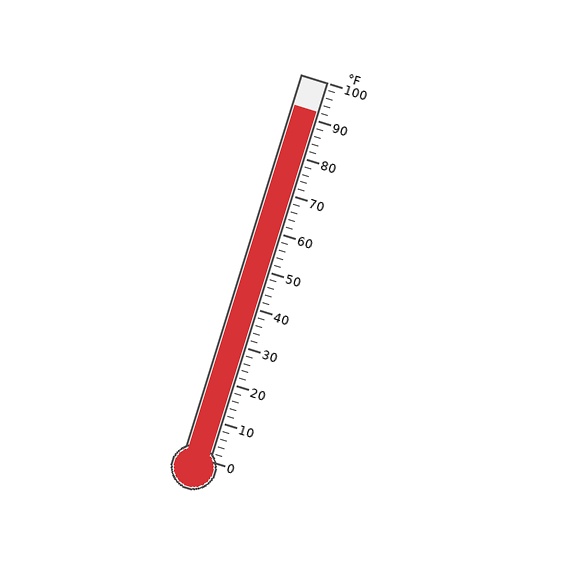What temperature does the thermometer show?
The thermometer shows approximately 92°F.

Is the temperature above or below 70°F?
The temperature is above 70°F.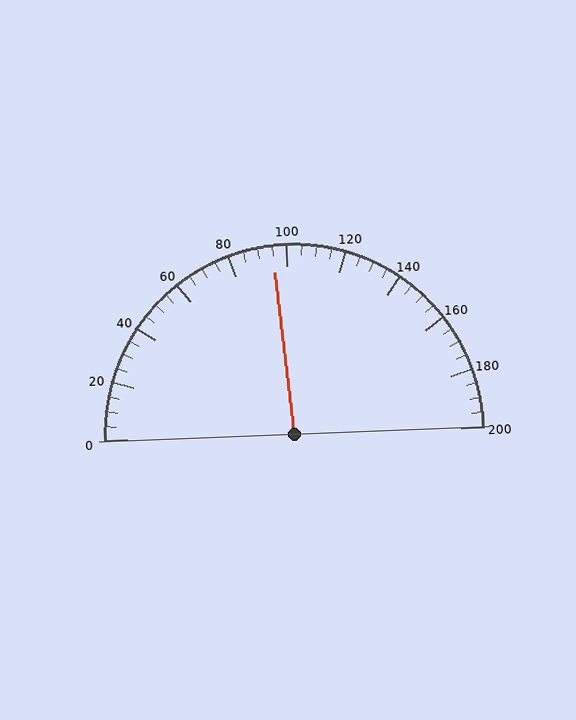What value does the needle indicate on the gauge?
The needle indicates approximately 95.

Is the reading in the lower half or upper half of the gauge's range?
The reading is in the lower half of the range (0 to 200).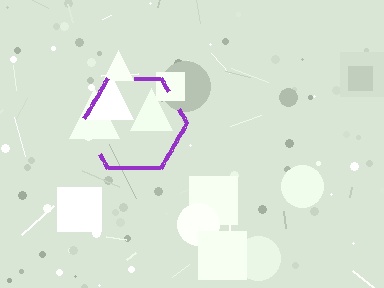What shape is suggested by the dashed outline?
The dashed outline suggests a hexagon.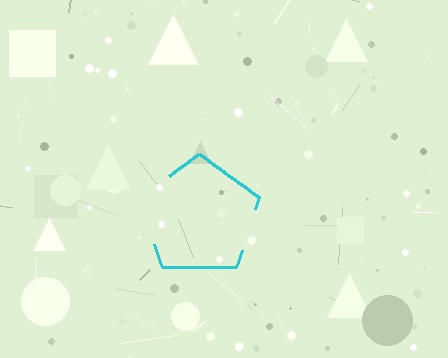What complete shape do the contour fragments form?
The contour fragments form a pentagon.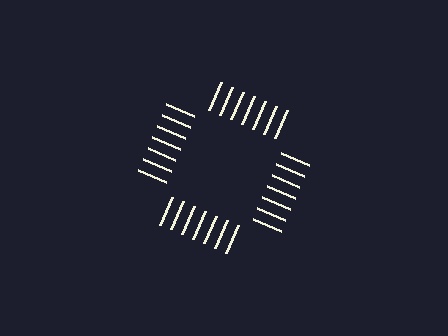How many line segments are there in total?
28 — 7 along each of the 4 edges.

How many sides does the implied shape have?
4 sides — the line-ends trace a square.